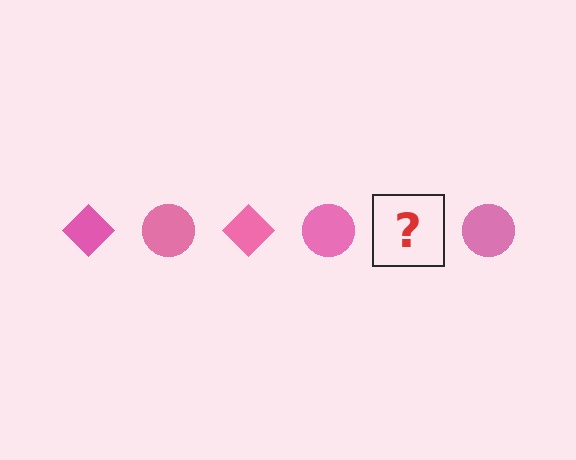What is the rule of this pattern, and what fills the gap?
The rule is that the pattern cycles through diamond, circle shapes in pink. The gap should be filled with a pink diamond.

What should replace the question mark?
The question mark should be replaced with a pink diamond.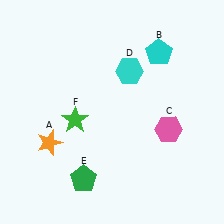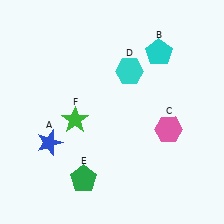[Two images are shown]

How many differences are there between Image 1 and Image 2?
There is 1 difference between the two images.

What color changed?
The star (A) changed from orange in Image 1 to blue in Image 2.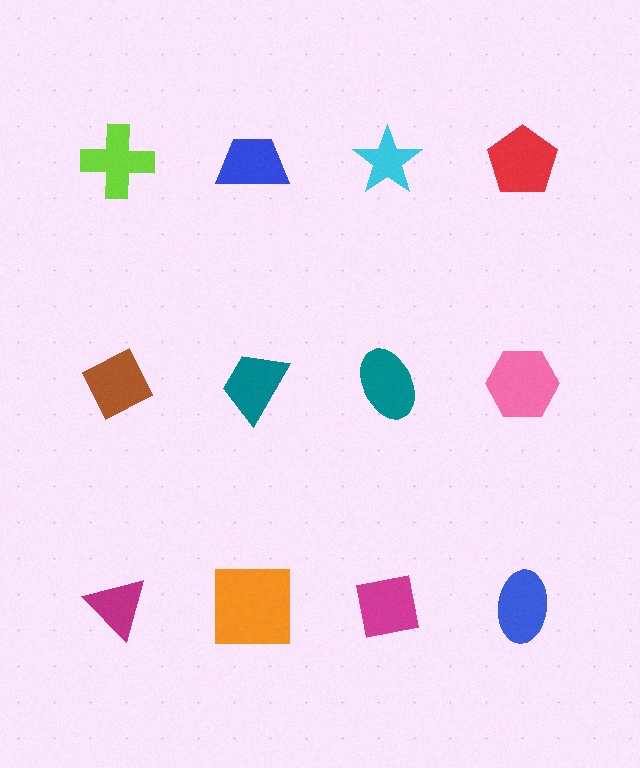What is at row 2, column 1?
A brown diamond.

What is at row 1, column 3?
A cyan star.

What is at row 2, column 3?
A teal ellipse.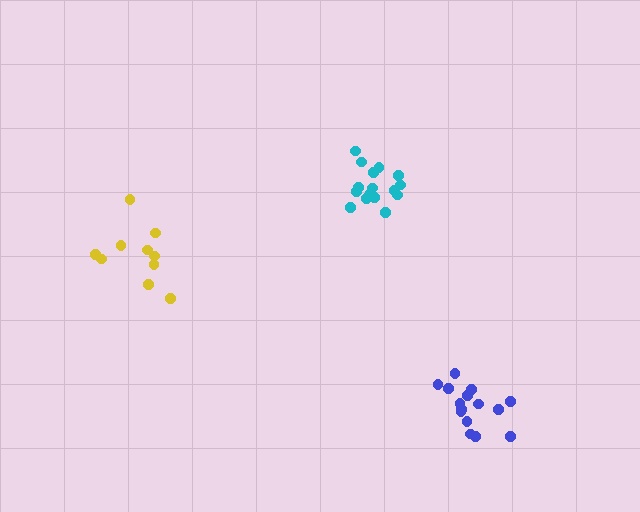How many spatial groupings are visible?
There are 3 spatial groupings.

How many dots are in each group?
Group 1: 16 dots, Group 2: 15 dots, Group 3: 10 dots (41 total).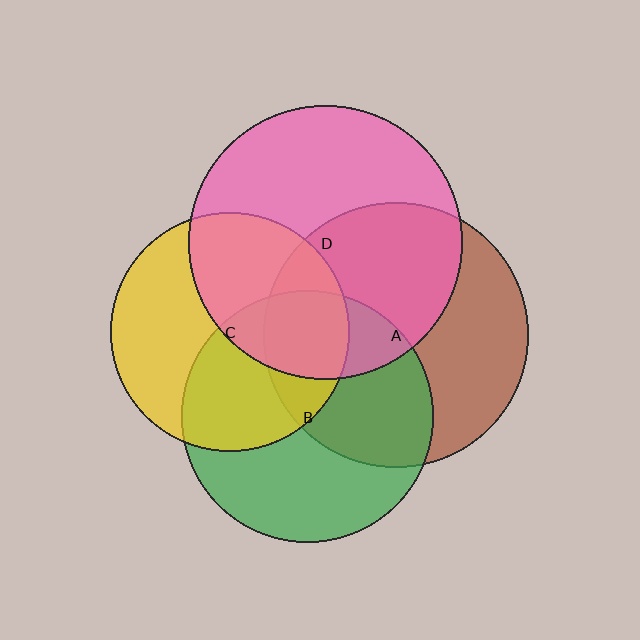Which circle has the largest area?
Circle D (pink).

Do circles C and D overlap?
Yes.